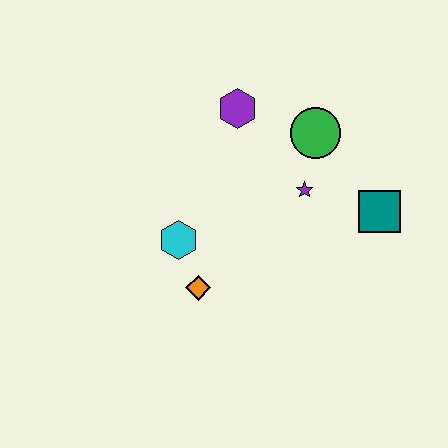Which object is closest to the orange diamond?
The cyan hexagon is closest to the orange diamond.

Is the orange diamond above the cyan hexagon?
No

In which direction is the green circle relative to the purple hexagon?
The green circle is to the right of the purple hexagon.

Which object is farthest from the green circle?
The orange diamond is farthest from the green circle.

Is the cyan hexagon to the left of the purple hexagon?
Yes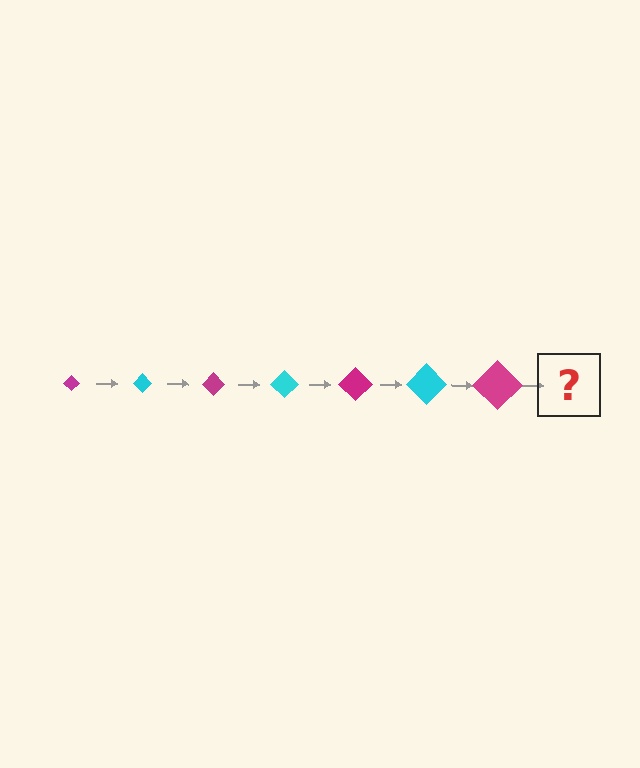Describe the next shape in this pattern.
It should be a cyan diamond, larger than the previous one.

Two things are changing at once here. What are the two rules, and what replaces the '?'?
The two rules are that the diamond grows larger each step and the color cycles through magenta and cyan. The '?' should be a cyan diamond, larger than the previous one.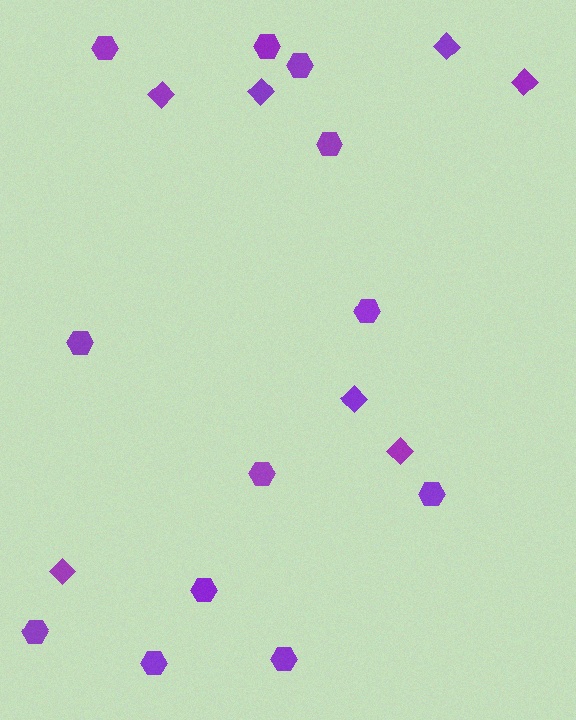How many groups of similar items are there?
There are 2 groups: one group of diamonds (7) and one group of hexagons (12).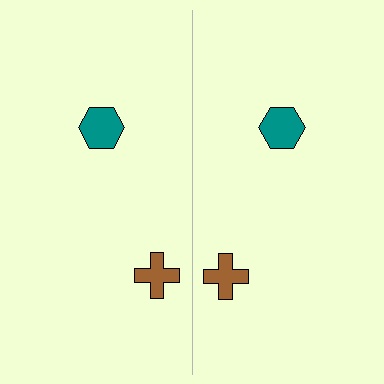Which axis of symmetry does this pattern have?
The pattern has a vertical axis of symmetry running through the center of the image.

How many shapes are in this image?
There are 4 shapes in this image.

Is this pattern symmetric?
Yes, this pattern has bilateral (reflection) symmetry.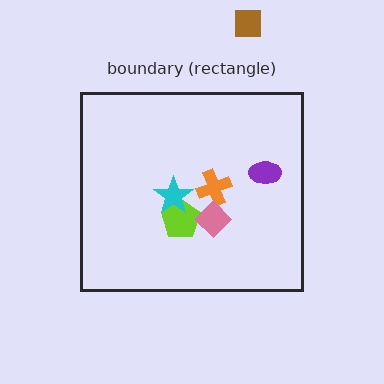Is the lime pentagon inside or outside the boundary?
Inside.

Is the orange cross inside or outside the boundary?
Inside.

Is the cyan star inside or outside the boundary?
Inside.